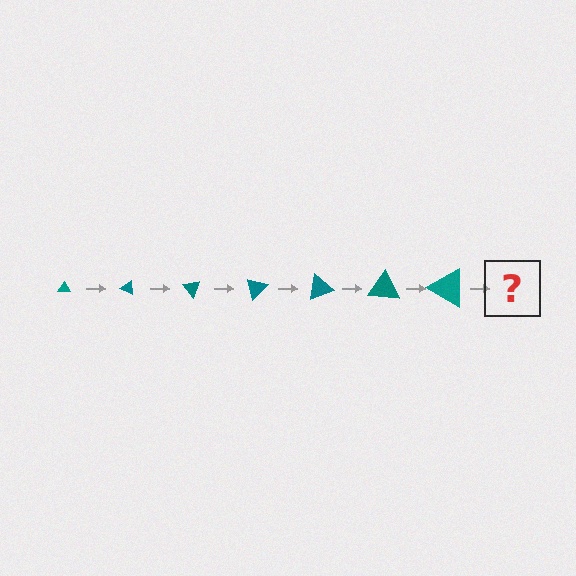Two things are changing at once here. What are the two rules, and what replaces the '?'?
The two rules are that the triangle grows larger each step and it rotates 25 degrees each step. The '?' should be a triangle, larger than the previous one and rotated 175 degrees from the start.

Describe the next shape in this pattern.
It should be a triangle, larger than the previous one and rotated 175 degrees from the start.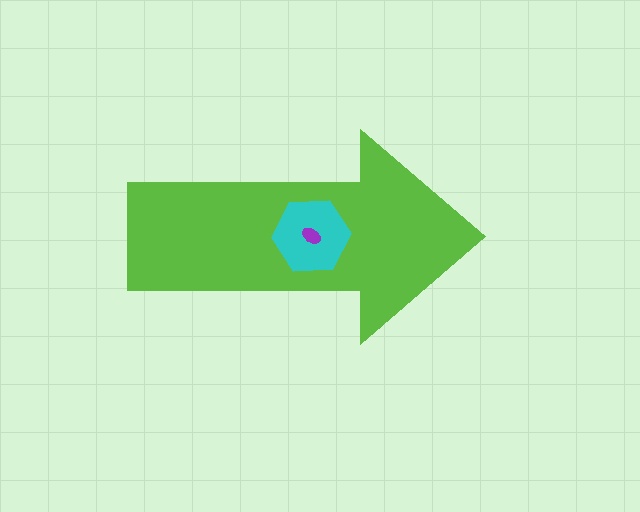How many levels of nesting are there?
3.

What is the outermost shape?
The lime arrow.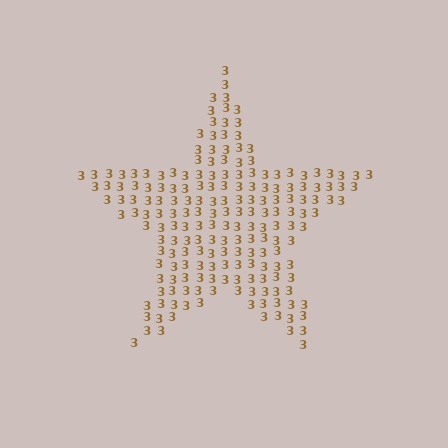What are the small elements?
The small elements are digit 3's.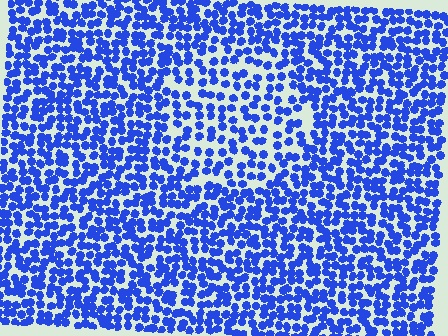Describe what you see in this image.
The image contains small blue elements arranged at two different densities. A circle-shaped region is visible where the elements are less densely packed than the surrounding area.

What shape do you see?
I see a circle.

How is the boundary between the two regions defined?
The boundary is defined by a change in element density (approximately 1.6x ratio). All elements are the same color, size, and shape.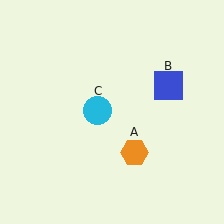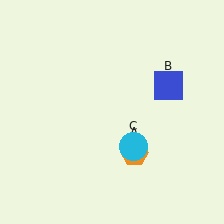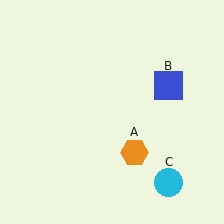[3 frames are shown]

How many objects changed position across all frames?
1 object changed position: cyan circle (object C).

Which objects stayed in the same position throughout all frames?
Orange hexagon (object A) and blue square (object B) remained stationary.